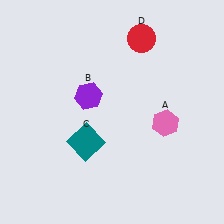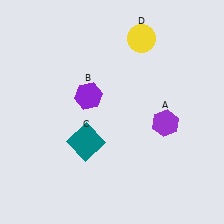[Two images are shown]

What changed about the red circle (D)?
In Image 1, D is red. In Image 2, it changed to yellow.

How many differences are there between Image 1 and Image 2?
There are 2 differences between the two images.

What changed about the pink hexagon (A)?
In Image 1, A is pink. In Image 2, it changed to purple.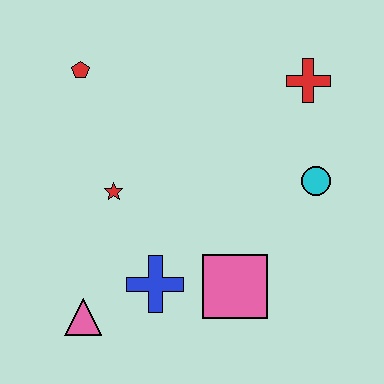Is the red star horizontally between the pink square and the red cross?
No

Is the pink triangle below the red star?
Yes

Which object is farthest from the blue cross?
The red cross is farthest from the blue cross.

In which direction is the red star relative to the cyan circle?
The red star is to the left of the cyan circle.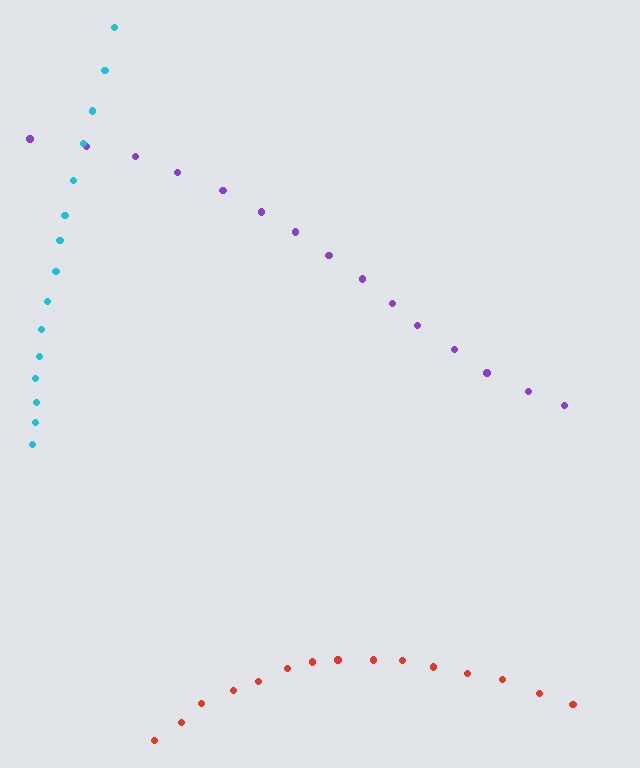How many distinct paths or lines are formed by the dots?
There are 3 distinct paths.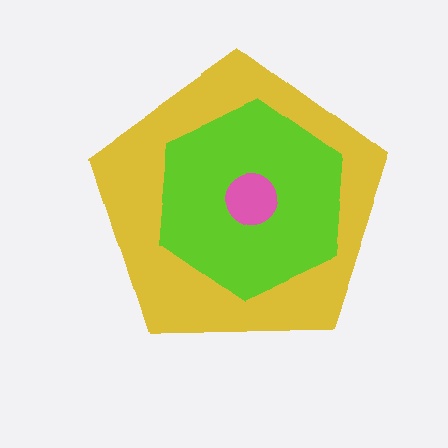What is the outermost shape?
The yellow pentagon.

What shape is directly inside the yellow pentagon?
The lime hexagon.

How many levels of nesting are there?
3.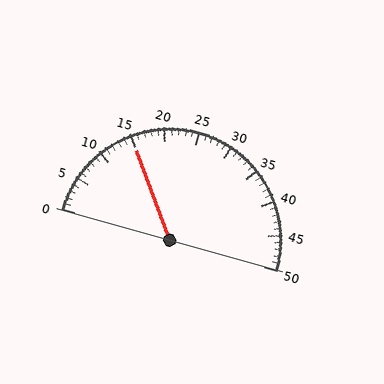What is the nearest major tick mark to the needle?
The nearest major tick mark is 15.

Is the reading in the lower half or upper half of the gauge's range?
The reading is in the lower half of the range (0 to 50).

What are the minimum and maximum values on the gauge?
The gauge ranges from 0 to 50.